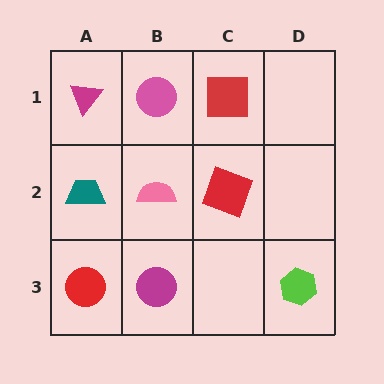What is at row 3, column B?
A magenta circle.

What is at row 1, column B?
A pink circle.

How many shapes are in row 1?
3 shapes.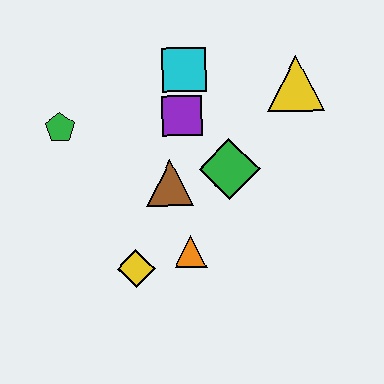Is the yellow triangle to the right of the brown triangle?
Yes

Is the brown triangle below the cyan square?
Yes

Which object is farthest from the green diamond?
The green pentagon is farthest from the green diamond.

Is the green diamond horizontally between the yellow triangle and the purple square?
Yes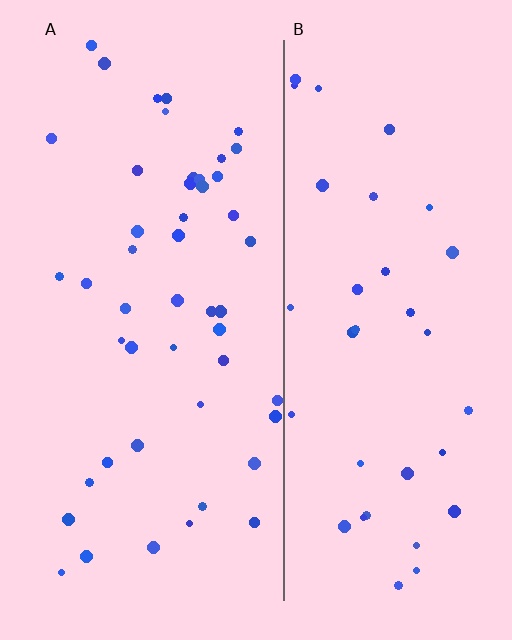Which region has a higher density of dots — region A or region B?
A (the left).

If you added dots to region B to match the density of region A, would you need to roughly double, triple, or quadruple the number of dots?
Approximately double.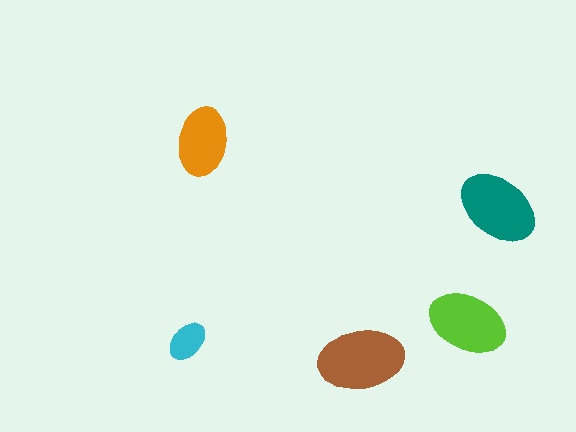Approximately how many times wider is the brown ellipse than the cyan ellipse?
About 2 times wider.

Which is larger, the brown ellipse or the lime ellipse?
The brown one.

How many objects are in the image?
There are 5 objects in the image.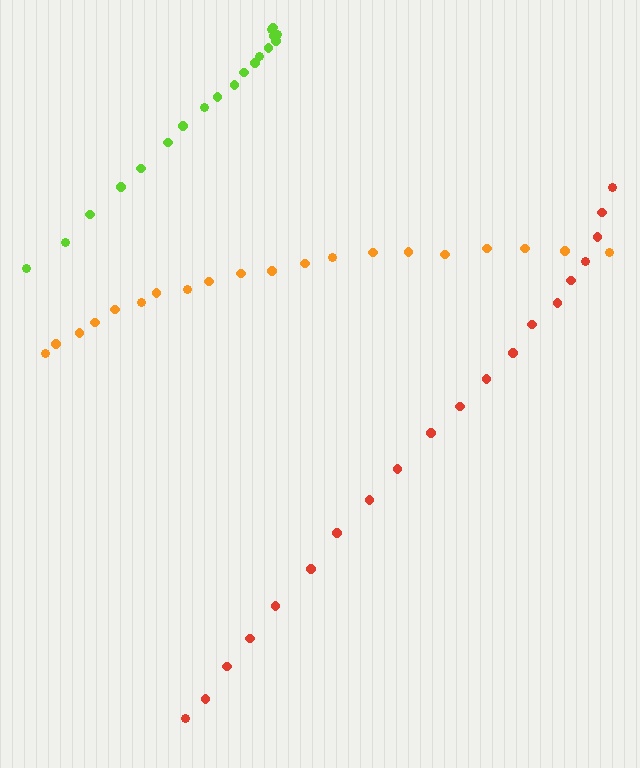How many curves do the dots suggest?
There are 3 distinct paths.